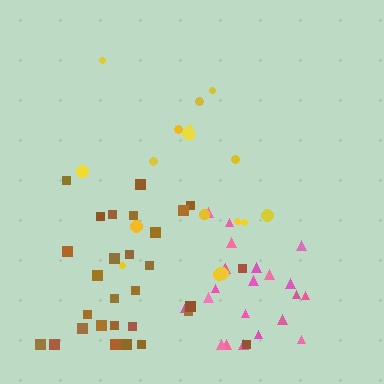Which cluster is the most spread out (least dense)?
Yellow.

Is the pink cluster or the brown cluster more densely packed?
Pink.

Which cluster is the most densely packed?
Pink.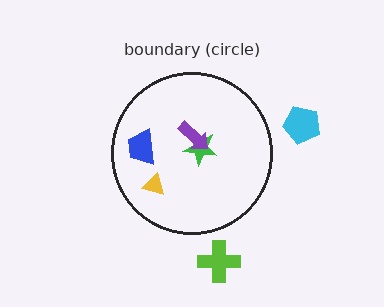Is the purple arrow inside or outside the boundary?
Inside.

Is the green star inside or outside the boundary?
Inside.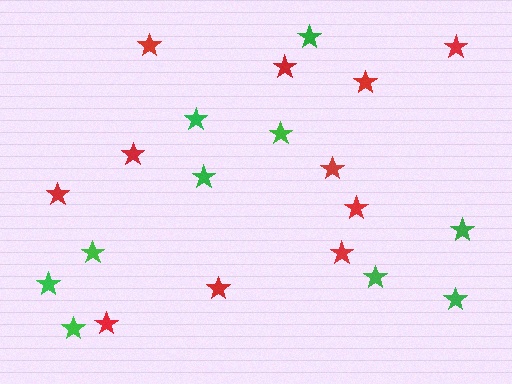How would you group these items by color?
There are 2 groups: one group of red stars (11) and one group of green stars (10).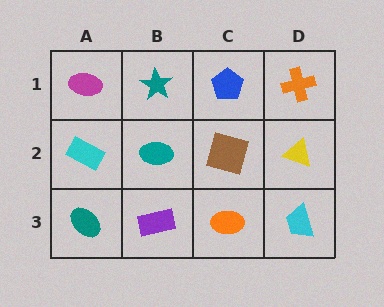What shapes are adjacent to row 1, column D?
A yellow triangle (row 2, column D), a blue pentagon (row 1, column C).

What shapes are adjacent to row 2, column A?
A magenta ellipse (row 1, column A), a teal ellipse (row 3, column A), a teal ellipse (row 2, column B).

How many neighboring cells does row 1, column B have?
3.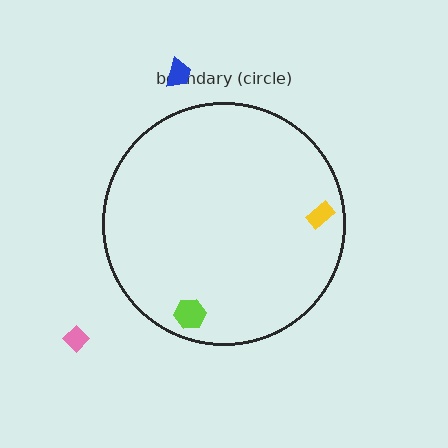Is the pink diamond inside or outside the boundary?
Outside.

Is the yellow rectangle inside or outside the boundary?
Inside.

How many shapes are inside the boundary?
2 inside, 2 outside.